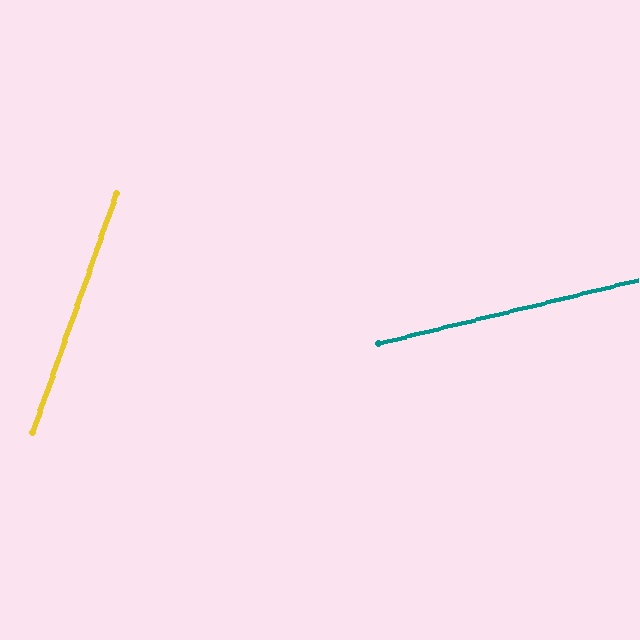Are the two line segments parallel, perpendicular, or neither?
Neither parallel nor perpendicular — they differ by about 57°.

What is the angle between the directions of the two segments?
Approximately 57 degrees.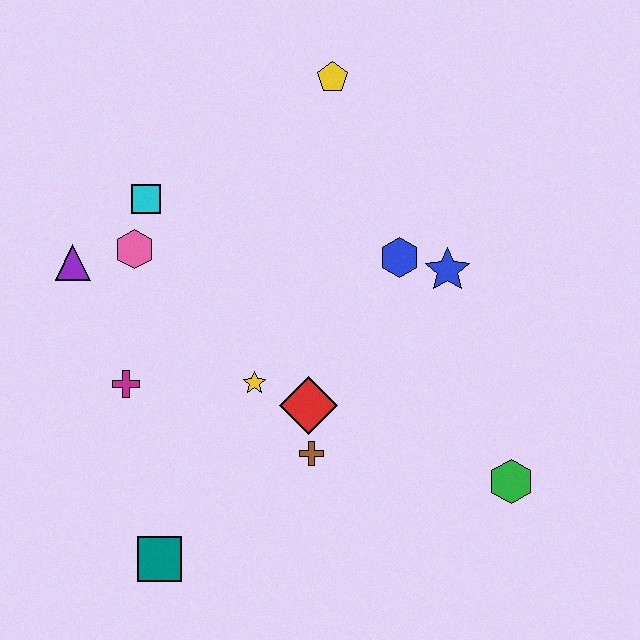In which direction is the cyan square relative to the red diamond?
The cyan square is above the red diamond.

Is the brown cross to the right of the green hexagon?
No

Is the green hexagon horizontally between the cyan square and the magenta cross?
No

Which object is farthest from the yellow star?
The yellow pentagon is farthest from the yellow star.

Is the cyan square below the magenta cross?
No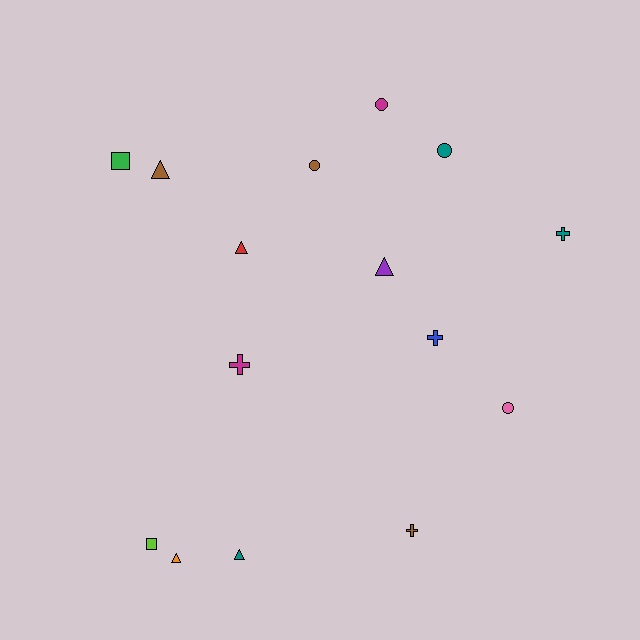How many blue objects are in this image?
There is 1 blue object.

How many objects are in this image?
There are 15 objects.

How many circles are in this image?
There are 4 circles.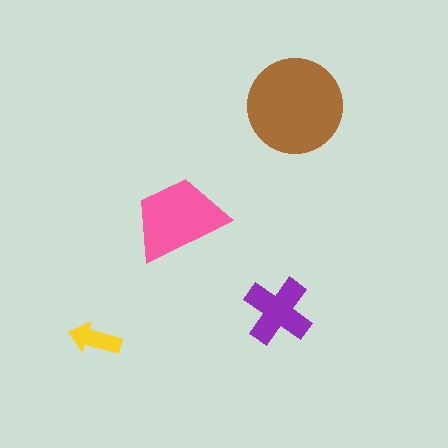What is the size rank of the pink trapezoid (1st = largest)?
2nd.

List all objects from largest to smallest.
The brown circle, the pink trapezoid, the purple cross, the yellow arrow.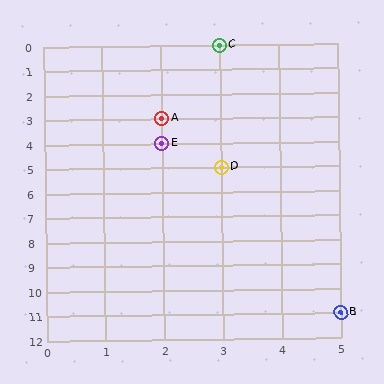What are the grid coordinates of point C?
Point C is at grid coordinates (3, 0).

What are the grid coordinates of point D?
Point D is at grid coordinates (3, 5).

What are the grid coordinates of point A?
Point A is at grid coordinates (2, 3).